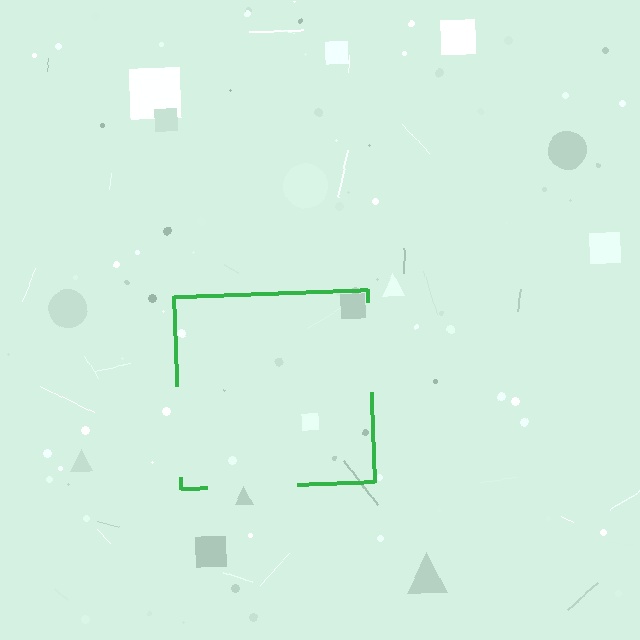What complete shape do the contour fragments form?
The contour fragments form a square.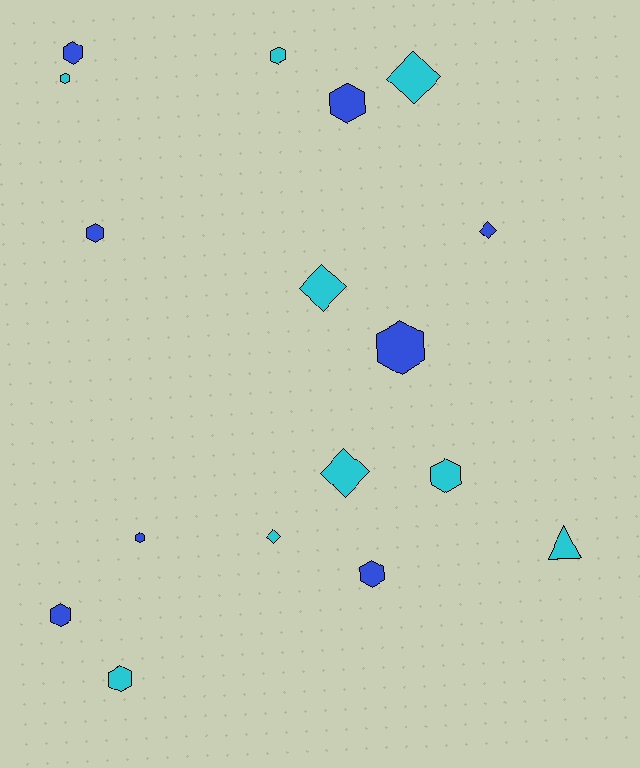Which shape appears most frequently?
Hexagon, with 11 objects.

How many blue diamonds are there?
There is 1 blue diamond.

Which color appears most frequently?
Cyan, with 9 objects.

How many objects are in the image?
There are 17 objects.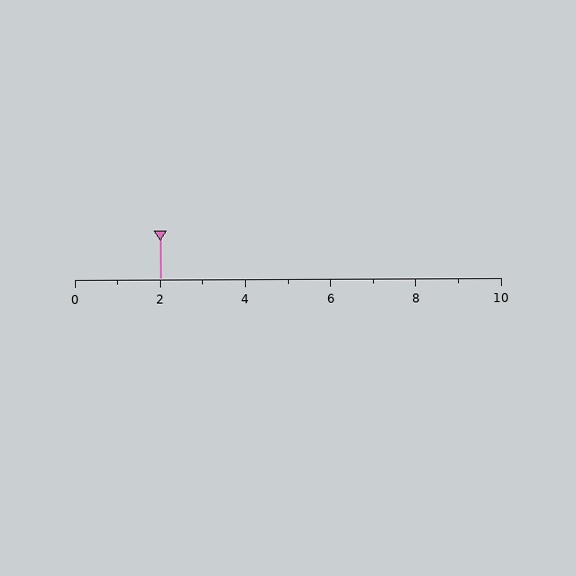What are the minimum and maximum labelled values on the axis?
The axis runs from 0 to 10.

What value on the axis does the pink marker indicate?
The marker indicates approximately 2.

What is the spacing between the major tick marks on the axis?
The major ticks are spaced 2 apart.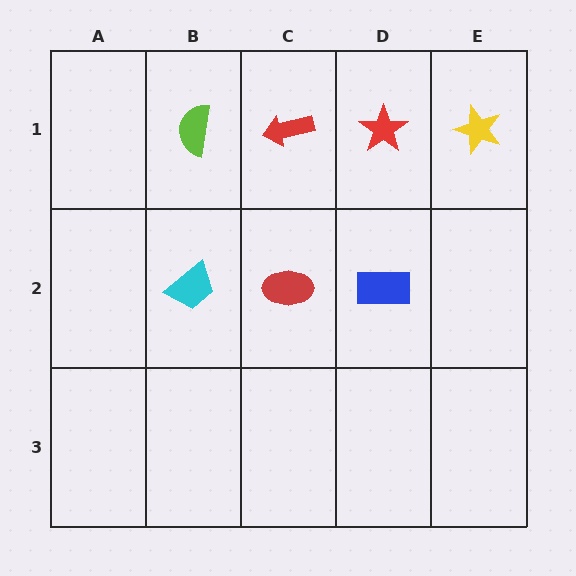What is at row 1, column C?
A red arrow.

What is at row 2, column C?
A red ellipse.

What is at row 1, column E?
A yellow star.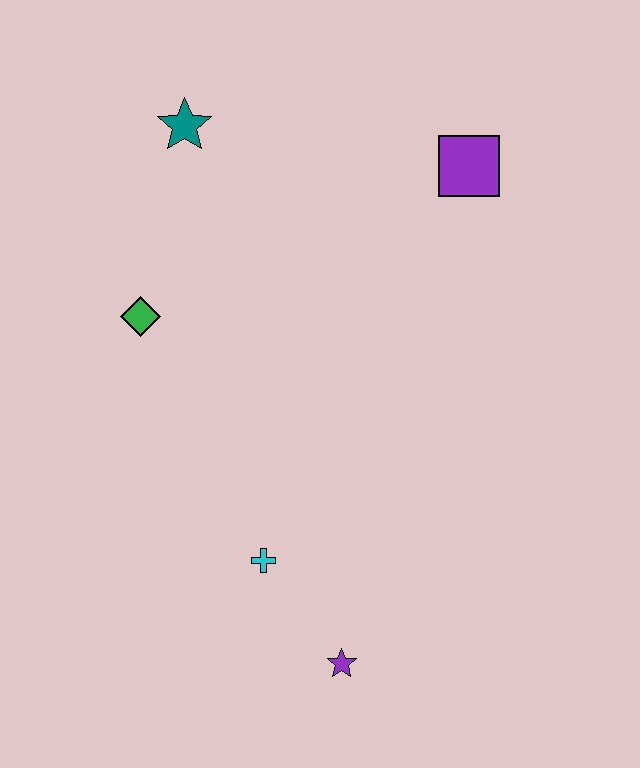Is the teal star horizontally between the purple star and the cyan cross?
No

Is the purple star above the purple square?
No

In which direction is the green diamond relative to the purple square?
The green diamond is to the left of the purple square.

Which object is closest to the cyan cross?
The purple star is closest to the cyan cross.